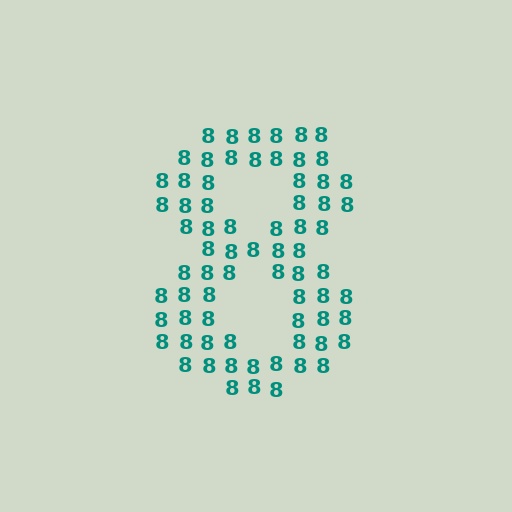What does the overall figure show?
The overall figure shows the digit 8.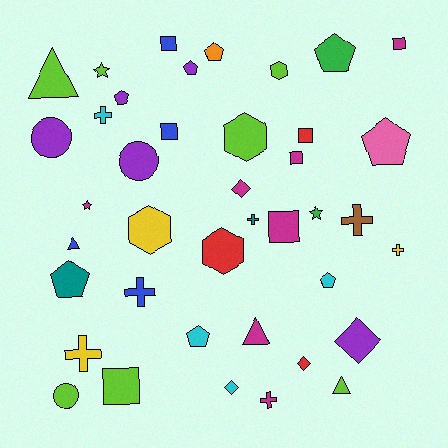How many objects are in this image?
There are 40 objects.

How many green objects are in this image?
There are 2 green objects.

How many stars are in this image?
There are 3 stars.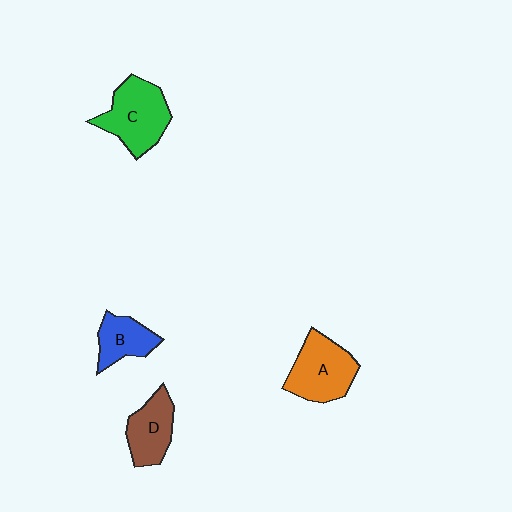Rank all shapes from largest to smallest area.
From largest to smallest: C (green), A (orange), D (brown), B (blue).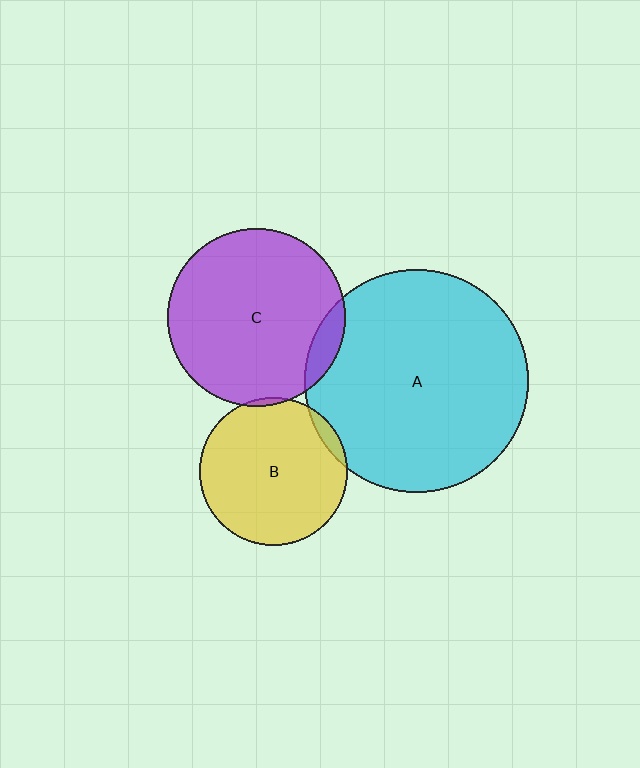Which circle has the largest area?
Circle A (cyan).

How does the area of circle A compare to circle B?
Approximately 2.3 times.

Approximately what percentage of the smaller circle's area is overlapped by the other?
Approximately 5%.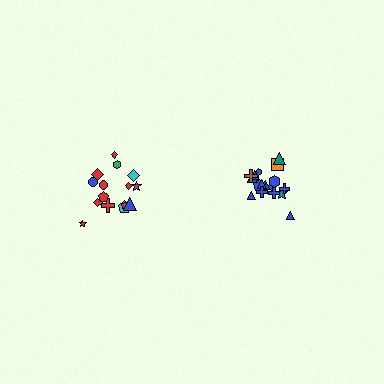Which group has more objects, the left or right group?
The right group.